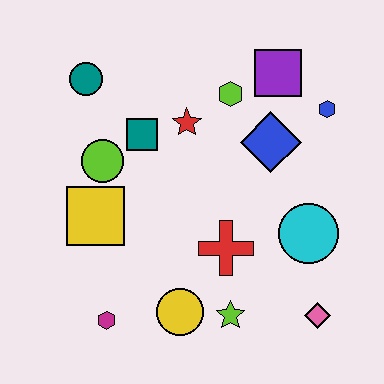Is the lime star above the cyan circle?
No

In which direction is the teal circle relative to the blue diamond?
The teal circle is to the left of the blue diamond.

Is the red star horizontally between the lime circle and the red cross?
Yes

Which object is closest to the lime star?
The yellow circle is closest to the lime star.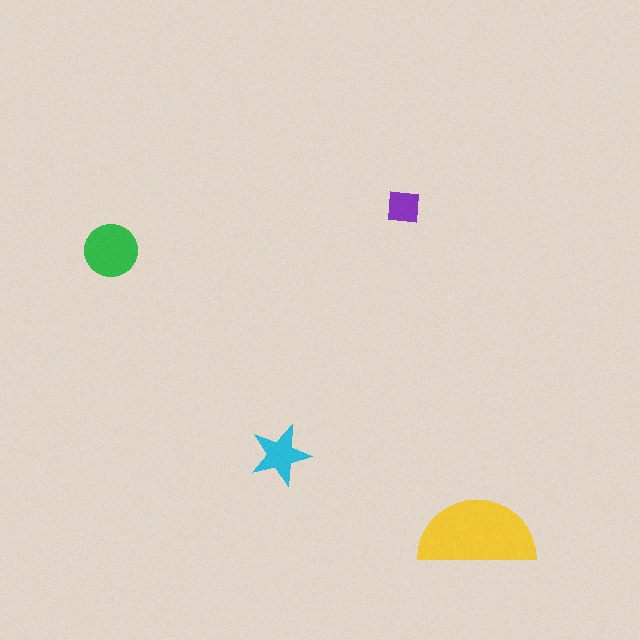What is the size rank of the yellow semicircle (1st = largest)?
1st.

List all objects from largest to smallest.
The yellow semicircle, the green circle, the cyan star, the purple square.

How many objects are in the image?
There are 4 objects in the image.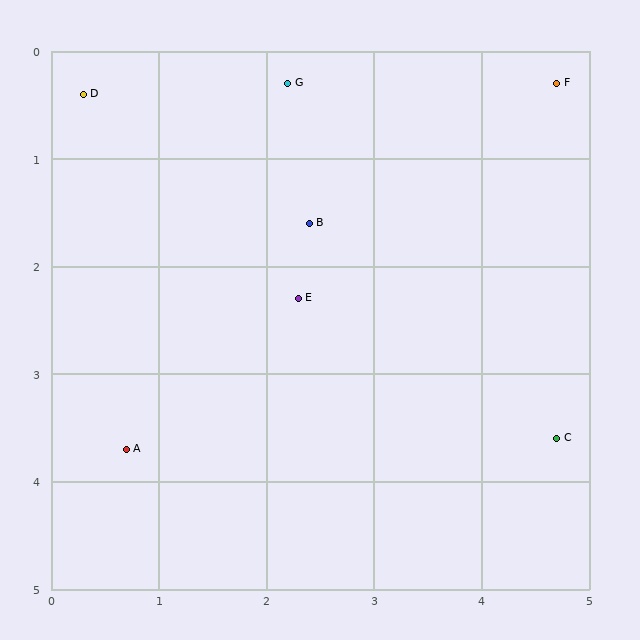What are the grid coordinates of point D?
Point D is at approximately (0.3, 0.4).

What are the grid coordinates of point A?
Point A is at approximately (0.7, 3.7).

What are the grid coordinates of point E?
Point E is at approximately (2.3, 2.3).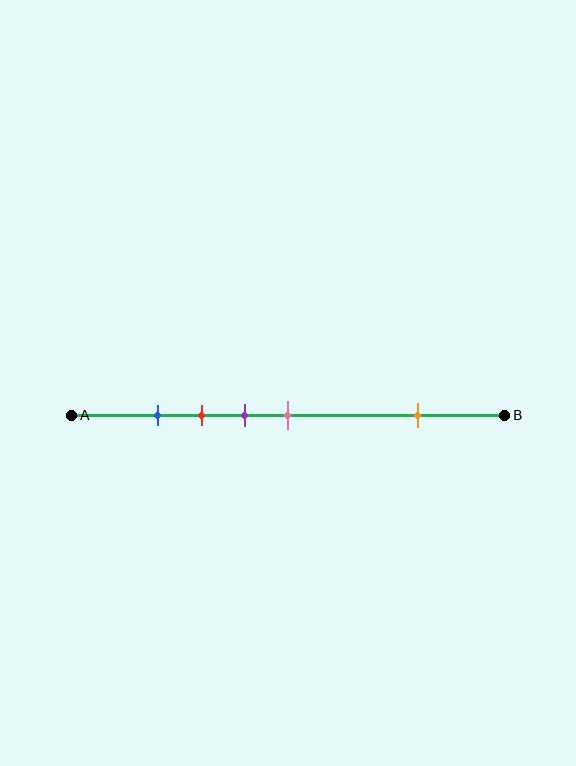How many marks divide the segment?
There are 5 marks dividing the segment.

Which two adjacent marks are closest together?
The blue and red marks are the closest adjacent pair.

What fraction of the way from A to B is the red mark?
The red mark is approximately 30% (0.3) of the way from A to B.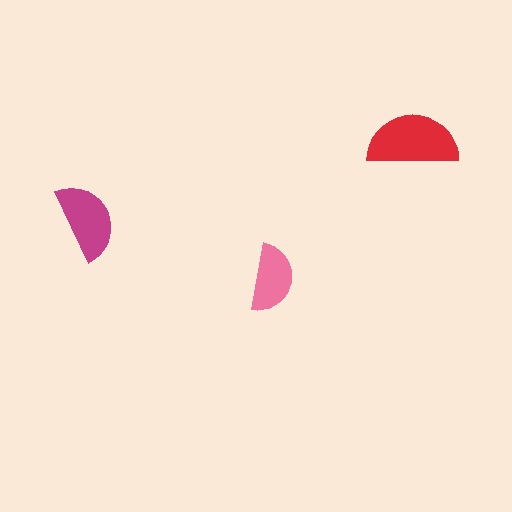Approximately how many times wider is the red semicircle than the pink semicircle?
About 1.5 times wider.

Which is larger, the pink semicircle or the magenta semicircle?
The magenta one.